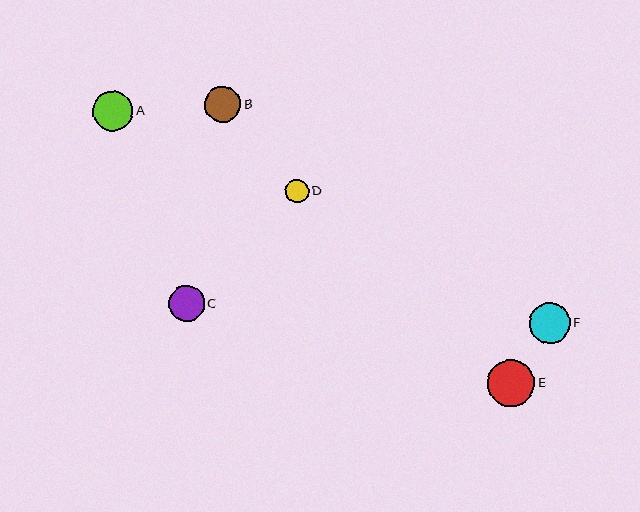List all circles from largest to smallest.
From largest to smallest: E, A, F, B, C, D.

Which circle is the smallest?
Circle D is the smallest with a size of approximately 24 pixels.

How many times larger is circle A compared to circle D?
Circle A is approximately 1.7 times the size of circle D.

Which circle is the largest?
Circle E is the largest with a size of approximately 47 pixels.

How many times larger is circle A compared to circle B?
Circle A is approximately 1.1 times the size of circle B.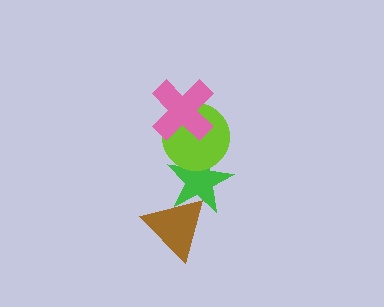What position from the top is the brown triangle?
The brown triangle is 4th from the top.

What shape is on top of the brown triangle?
The green star is on top of the brown triangle.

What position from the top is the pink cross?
The pink cross is 1st from the top.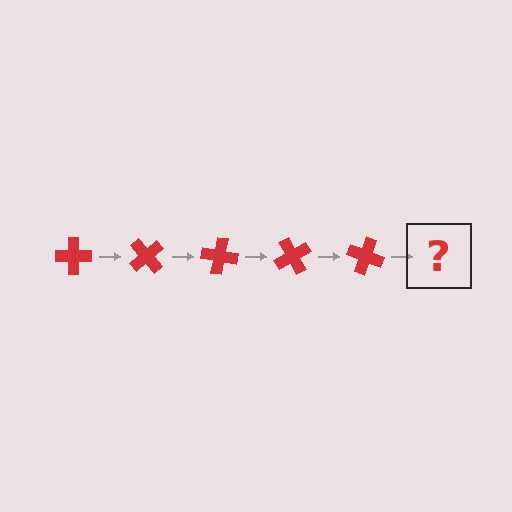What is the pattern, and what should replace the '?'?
The pattern is that the cross rotates 50 degrees each step. The '?' should be a red cross rotated 250 degrees.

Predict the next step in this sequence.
The next step is a red cross rotated 250 degrees.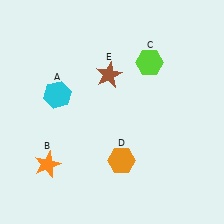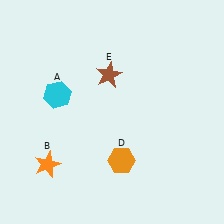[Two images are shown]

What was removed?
The lime hexagon (C) was removed in Image 2.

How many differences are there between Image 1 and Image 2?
There is 1 difference between the two images.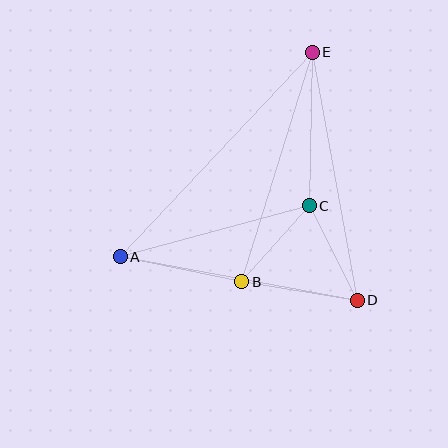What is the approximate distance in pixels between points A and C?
The distance between A and C is approximately 196 pixels.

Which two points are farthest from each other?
Points A and E are farthest from each other.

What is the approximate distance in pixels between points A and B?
The distance between A and B is approximately 124 pixels.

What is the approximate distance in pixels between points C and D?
The distance between C and D is approximately 106 pixels.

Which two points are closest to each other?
Points B and C are closest to each other.